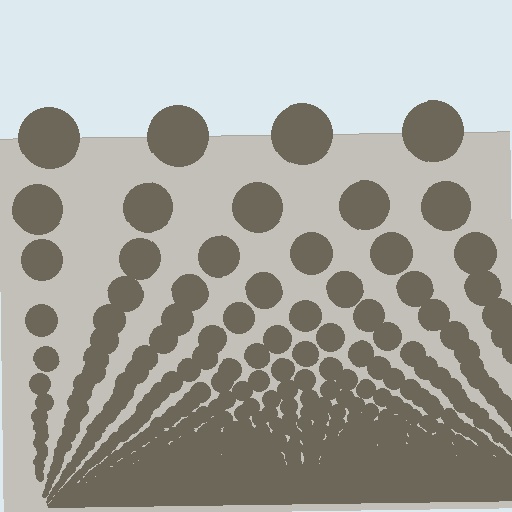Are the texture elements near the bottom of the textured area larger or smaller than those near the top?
Smaller. The gradient is inverted — elements near the bottom are smaller and denser.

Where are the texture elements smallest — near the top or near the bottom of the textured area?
Near the bottom.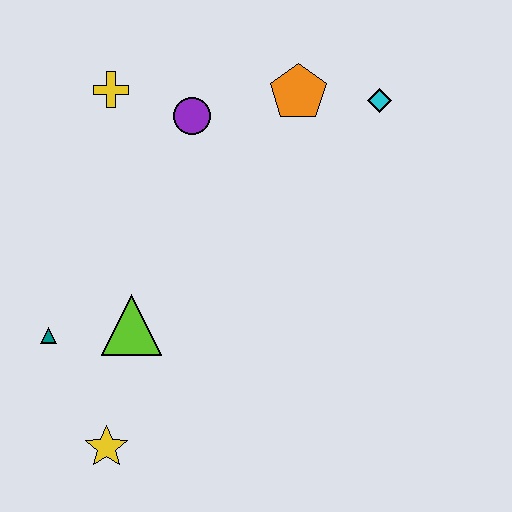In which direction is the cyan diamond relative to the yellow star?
The cyan diamond is above the yellow star.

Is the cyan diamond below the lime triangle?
No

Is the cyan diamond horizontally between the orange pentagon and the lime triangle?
No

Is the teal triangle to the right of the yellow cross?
No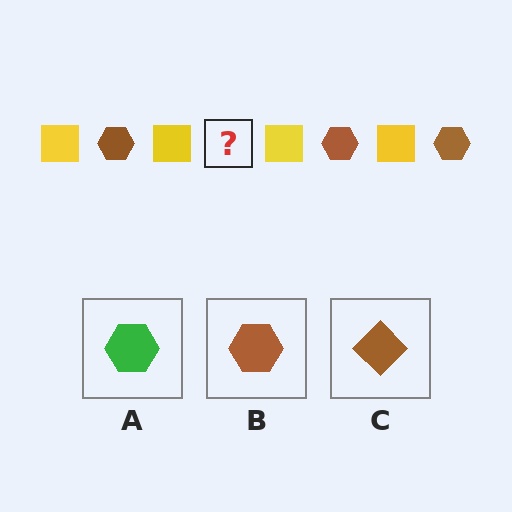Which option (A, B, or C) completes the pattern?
B.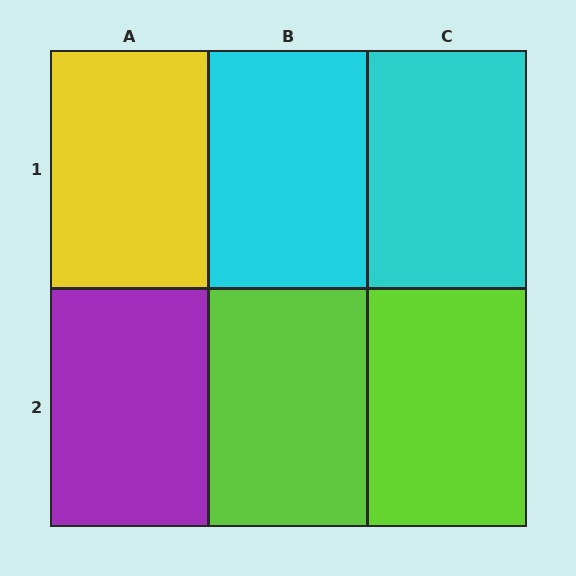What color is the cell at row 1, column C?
Cyan.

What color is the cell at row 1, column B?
Cyan.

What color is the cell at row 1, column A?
Yellow.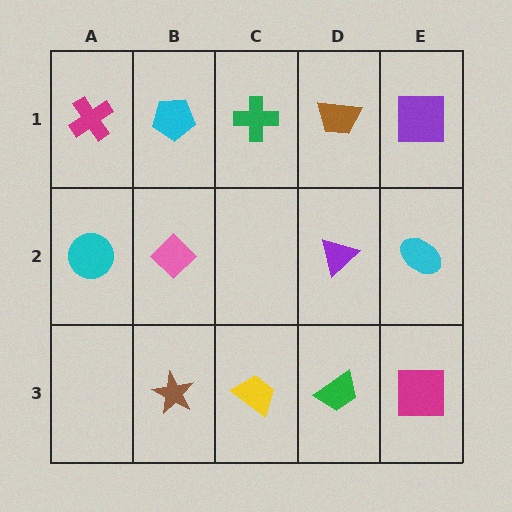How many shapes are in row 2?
4 shapes.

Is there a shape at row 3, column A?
No, that cell is empty.